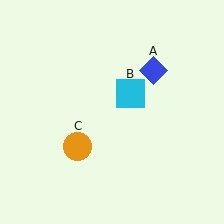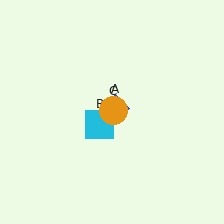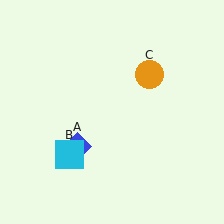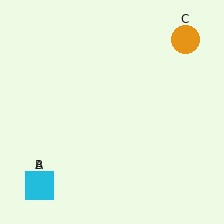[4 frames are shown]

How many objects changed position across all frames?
3 objects changed position: blue diamond (object A), cyan square (object B), orange circle (object C).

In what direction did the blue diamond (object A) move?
The blue diamond (object A) moved down and to the left.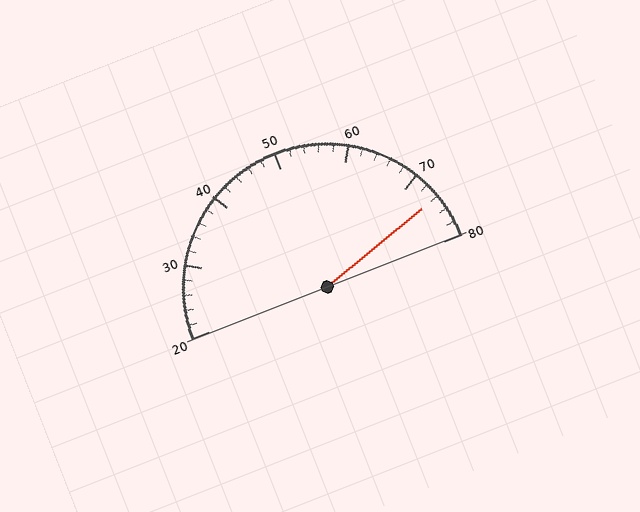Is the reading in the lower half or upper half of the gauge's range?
The reading is in the upper half of the range (20 to 80).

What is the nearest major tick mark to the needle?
The nearest major tick mark is 70.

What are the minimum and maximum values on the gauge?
The gauge ranges from 20 to 80.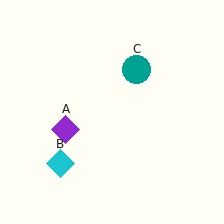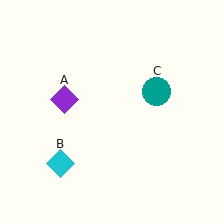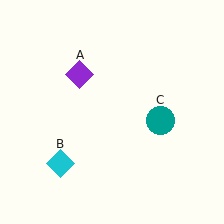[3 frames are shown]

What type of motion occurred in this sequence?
The purple diamond (object A), teal circle (object C) rotated clockwise around the center of the scene.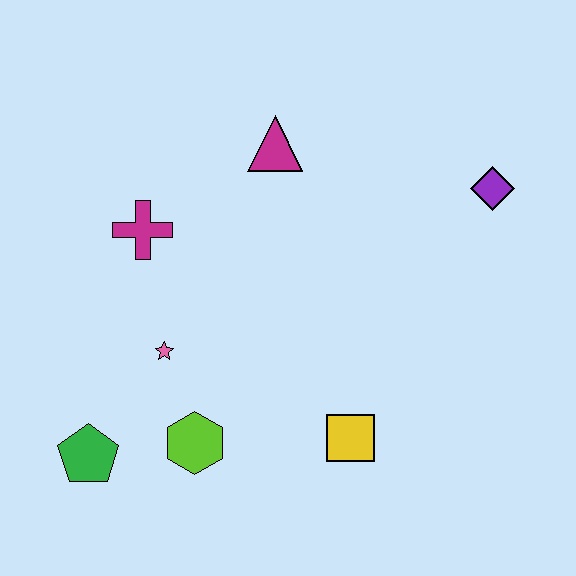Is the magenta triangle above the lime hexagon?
Yes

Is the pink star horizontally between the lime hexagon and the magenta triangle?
No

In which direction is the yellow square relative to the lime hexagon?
The yellow square is to the right of the lime hexagon.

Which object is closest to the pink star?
The lime hexagon is closest to the pink star.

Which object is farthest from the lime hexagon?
The purple diamond is farthest from the lime hexagon.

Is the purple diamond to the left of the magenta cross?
No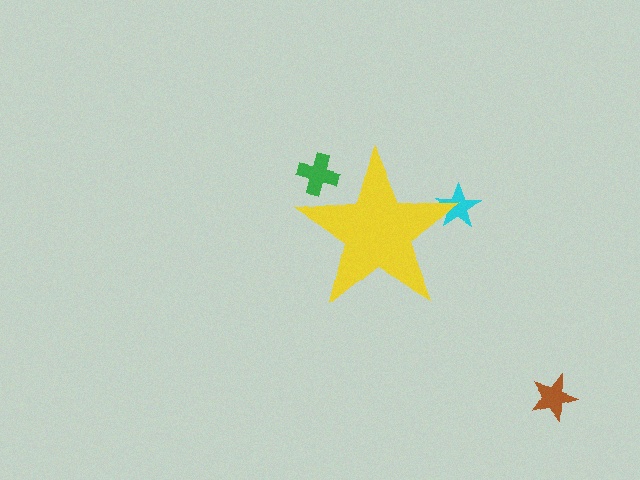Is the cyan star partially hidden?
Yes, the cyan star is partially hidden behind the yellow star.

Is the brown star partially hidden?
No, the brown star is fully visible.